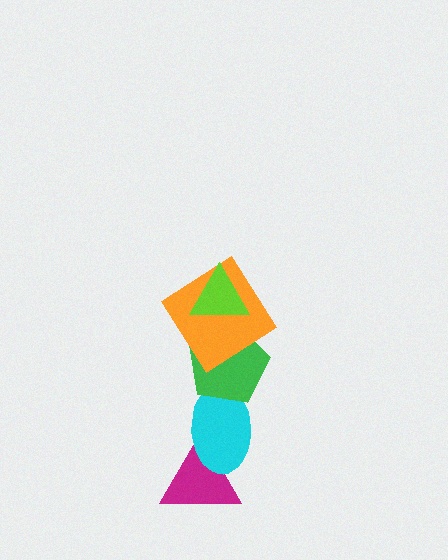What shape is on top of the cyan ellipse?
The green pentagon is on top of the cyan ellipse.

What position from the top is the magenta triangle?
The magenta triangle is 5th from the top.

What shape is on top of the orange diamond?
The lime triangle is on top of the orange diamond.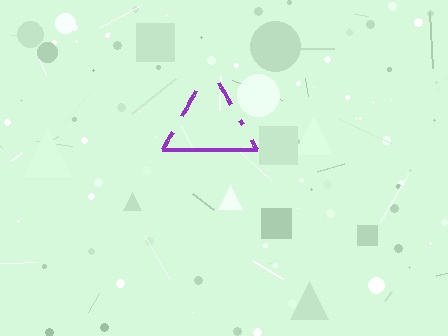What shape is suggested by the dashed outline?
The dashed outline suggests a triangle.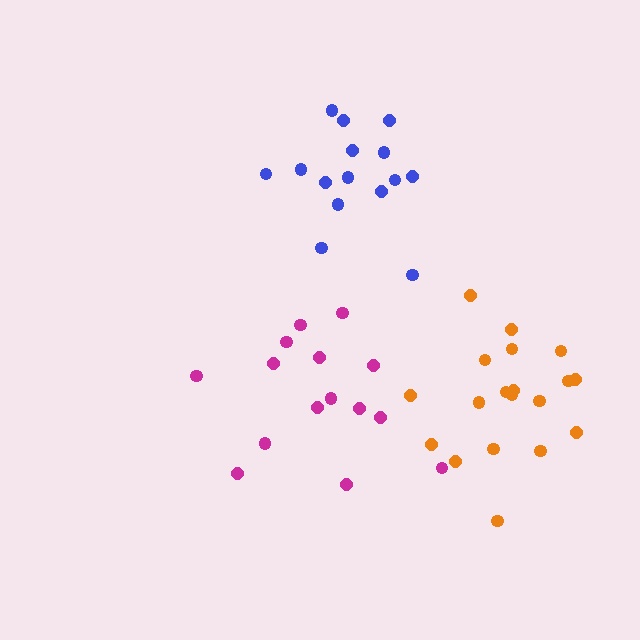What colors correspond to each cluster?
The clusters are colored: magenta, blue, orange.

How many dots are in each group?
Group 1: 15 dots, Group 2: 15 dots, Group 3: 19 dots (49 total).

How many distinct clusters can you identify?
There are 3 distinct clusters.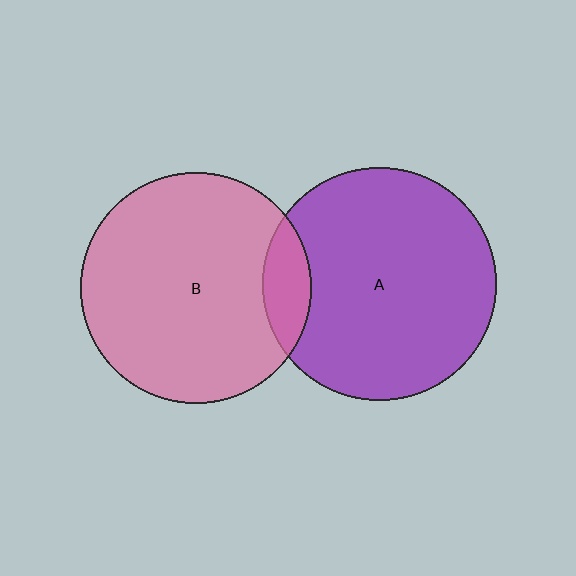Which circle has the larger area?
Circle A (purple).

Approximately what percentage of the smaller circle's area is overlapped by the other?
Approximately 10%.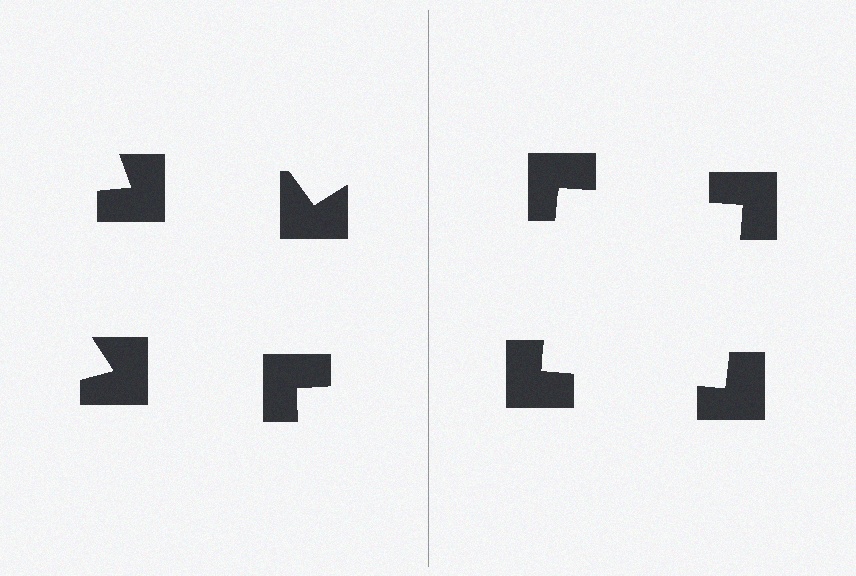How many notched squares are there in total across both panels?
8 — 4 on each side.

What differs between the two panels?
The notched squares are positioned identically on both sides; only the wedge orientations differ. On the right they align to a square; on the left they are misaligned.